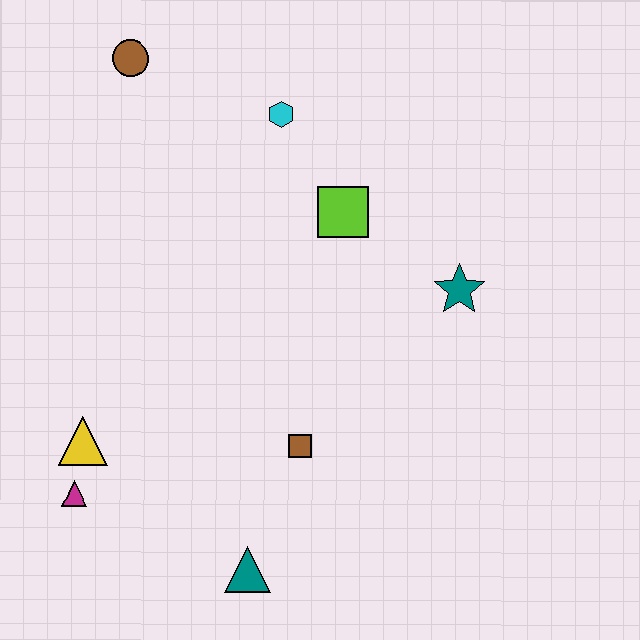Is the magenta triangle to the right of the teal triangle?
No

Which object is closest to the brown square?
The teal triangle is closest to the brown square.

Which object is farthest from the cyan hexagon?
The teal triangle is farthest from the cyan hexagon.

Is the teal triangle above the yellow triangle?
No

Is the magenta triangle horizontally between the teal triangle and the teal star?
No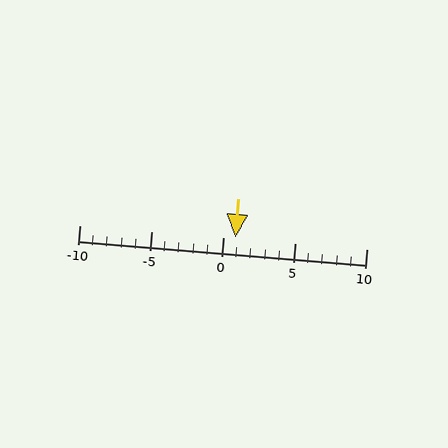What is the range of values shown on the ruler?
The ruler shows values from -10 to 10.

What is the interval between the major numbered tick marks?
The major tick marks are spaced 5 units apart.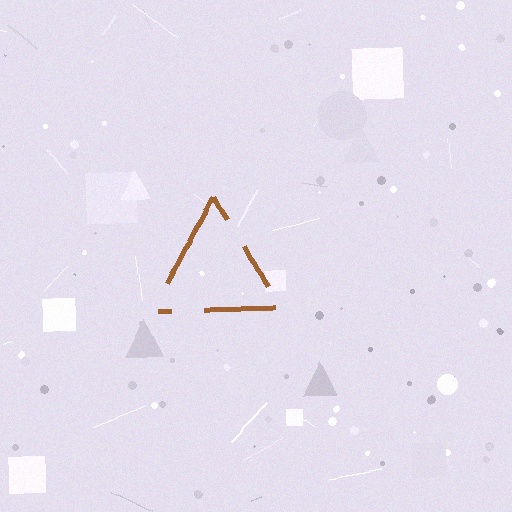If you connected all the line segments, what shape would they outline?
They would outline a triangle.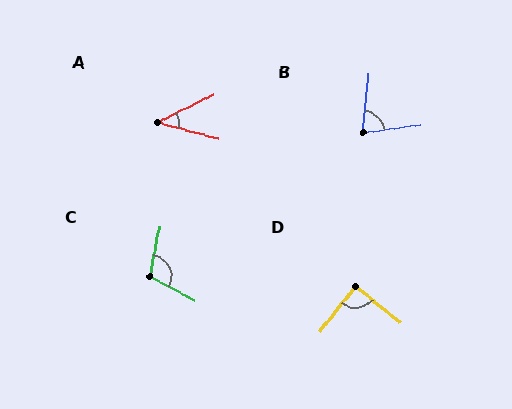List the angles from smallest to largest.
A (41°), B (76°), D (89°), C (107°).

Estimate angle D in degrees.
Approximately 89 degrees.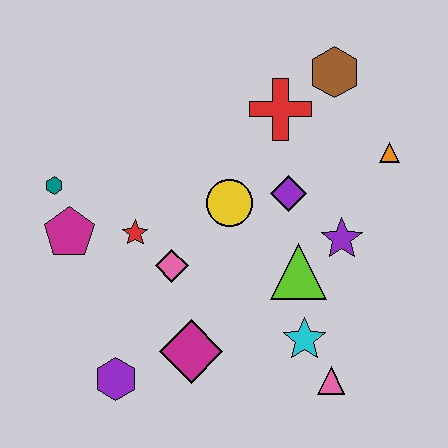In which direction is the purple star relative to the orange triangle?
The purple star is below the orange triangle.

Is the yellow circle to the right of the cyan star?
No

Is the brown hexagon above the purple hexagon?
Yes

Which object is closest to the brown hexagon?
The red cross is closest to the brown hexagon.